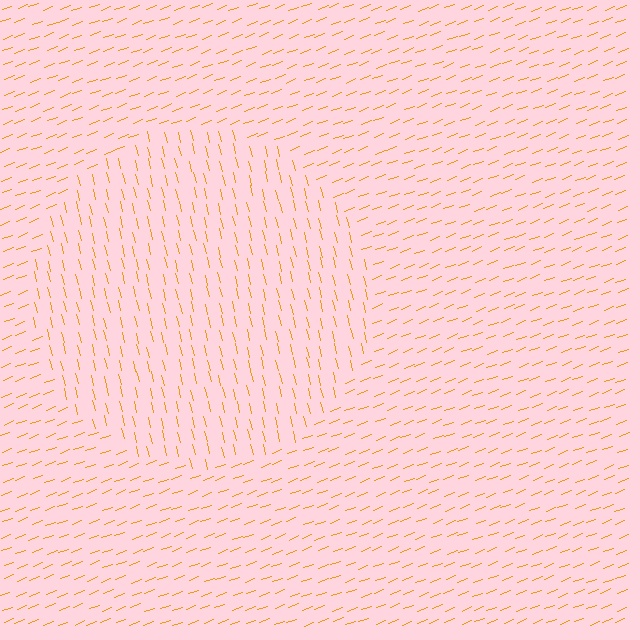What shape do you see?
I see a circle.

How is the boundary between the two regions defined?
The boundary is defined purely by a change in line orientation (approximately 83 degrees difference). All lines are the same color and thickness.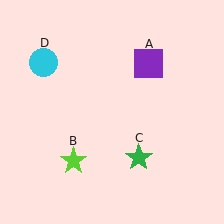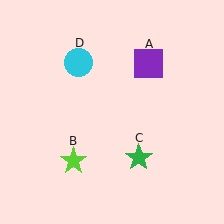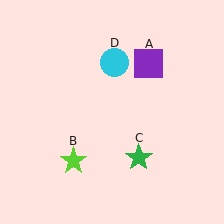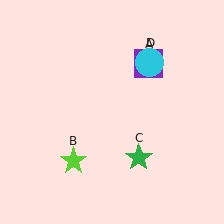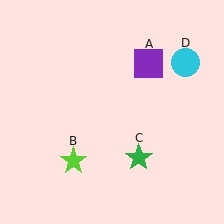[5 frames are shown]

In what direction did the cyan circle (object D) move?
The cyan circle (object D) moved right.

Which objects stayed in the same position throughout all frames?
Purple square (object A) and lime star (object B) and green star (object C) remained stationary.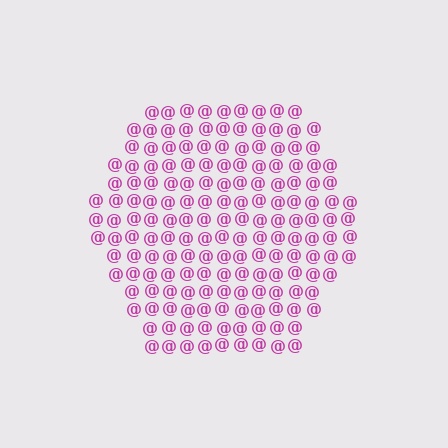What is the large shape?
The large shape is a hexagon.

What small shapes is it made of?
It is made of small at signs.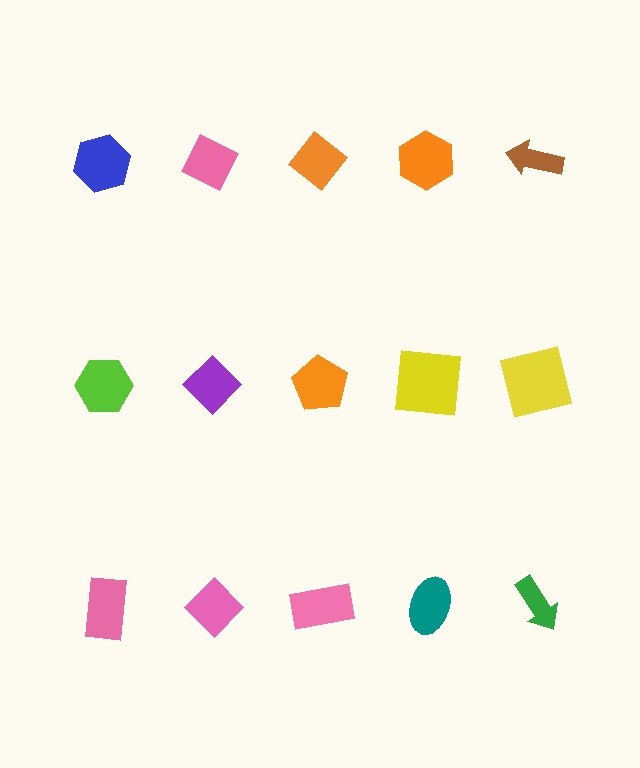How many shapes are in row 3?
5 shapes.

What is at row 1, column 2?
A pink diamond.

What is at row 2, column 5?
A yellow square.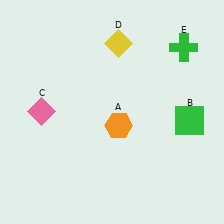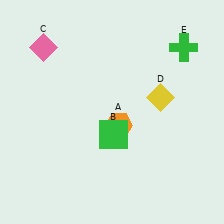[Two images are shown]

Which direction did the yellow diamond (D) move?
The yellow diamond (D) moved down.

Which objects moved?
The objects that moved are: the green square (B), the pink diamond (C), the yellow diamond (D).